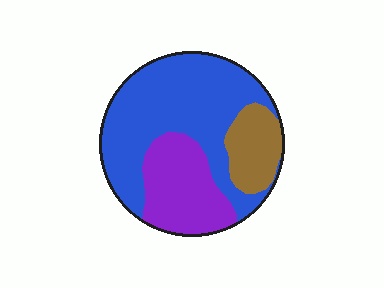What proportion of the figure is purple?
Purple covers 27% of the figure.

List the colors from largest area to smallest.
From largest to smallest: blue, purple, brown.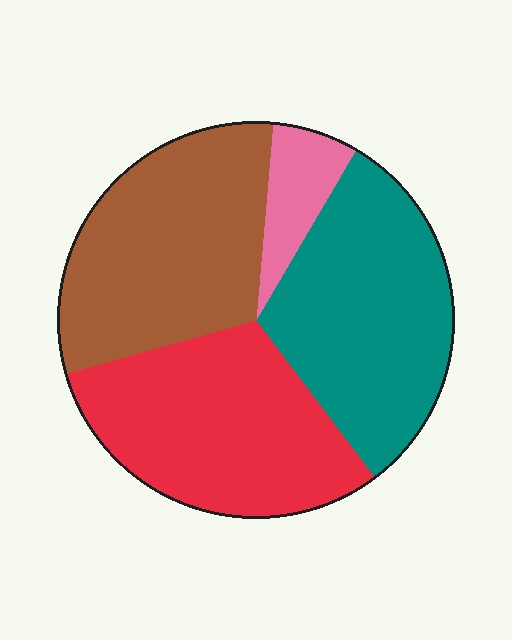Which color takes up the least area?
Pink, at roughly 5%.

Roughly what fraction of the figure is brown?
Brown covers around 30% of the figure.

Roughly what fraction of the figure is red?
Red takes up about one third (1/3) of the figure.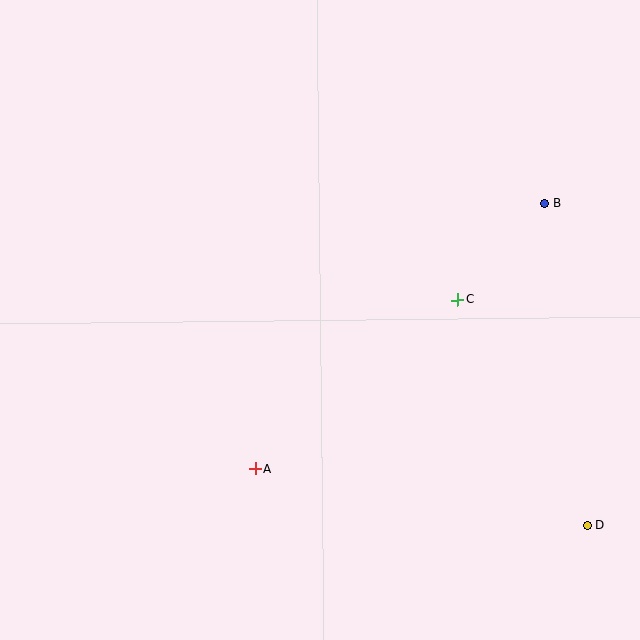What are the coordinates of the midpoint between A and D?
The midpoint between A and D is at (421, 497).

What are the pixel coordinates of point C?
Point C is at (457, 300).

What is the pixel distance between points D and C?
The distance between D and C is 260 pixels.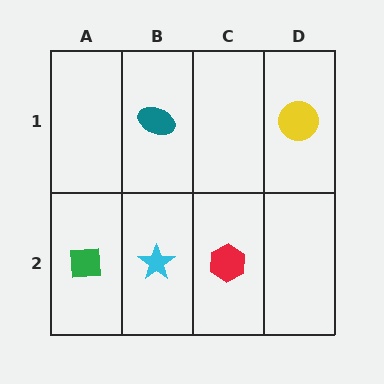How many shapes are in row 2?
3 shapes.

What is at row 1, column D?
A yellow circle.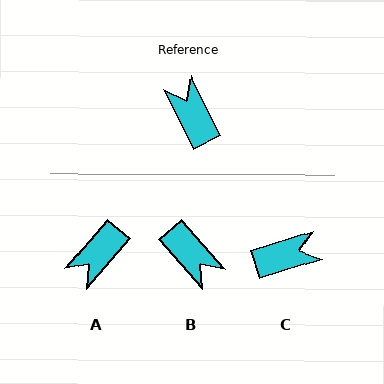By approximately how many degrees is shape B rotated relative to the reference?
Approximately 165 degrees clockwise.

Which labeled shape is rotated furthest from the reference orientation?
B, about 165 degrees away.